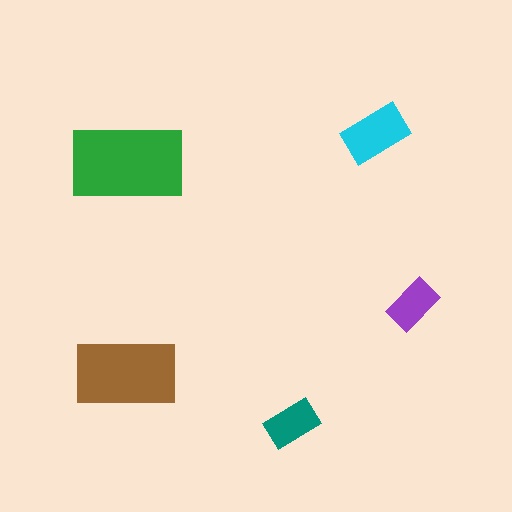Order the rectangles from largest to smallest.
the green one, the brown one, the cyan one, the teal one, the purple one.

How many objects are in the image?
There are 5 objects in the image.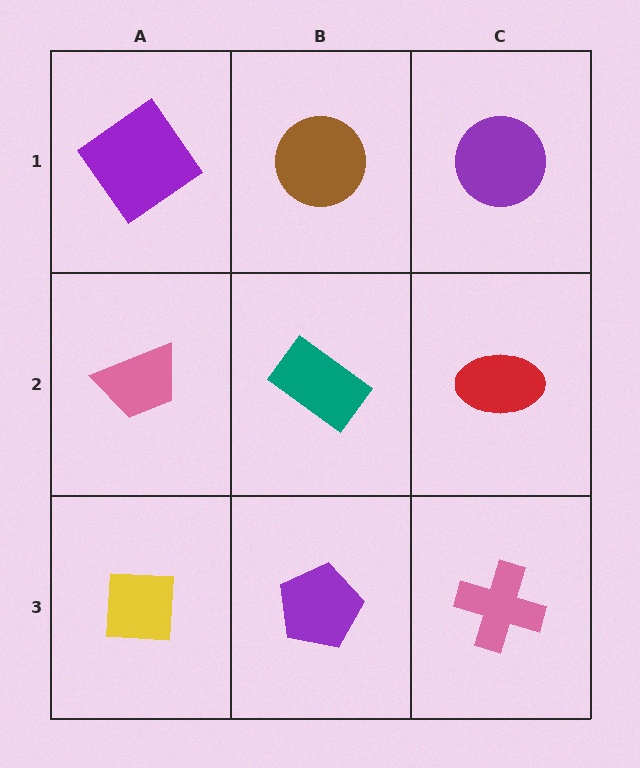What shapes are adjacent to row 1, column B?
A teal rectangle (row 2, column B), a purple diamond (row 1, column A), a purple circle (row 1, column C).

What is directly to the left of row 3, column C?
A purple pentagon.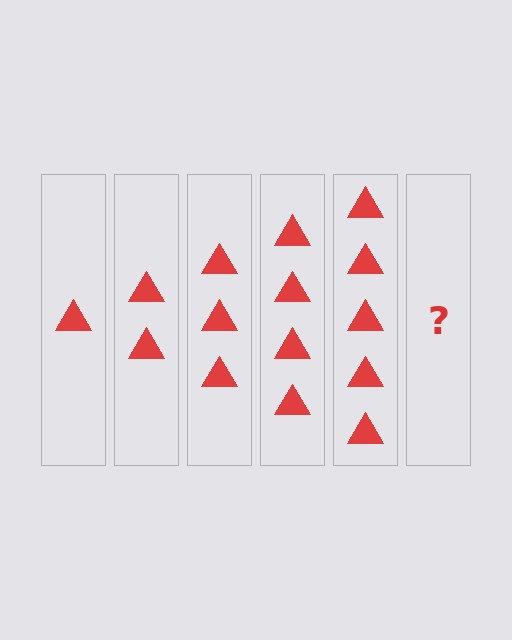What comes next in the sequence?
The next element should be 6 triangles.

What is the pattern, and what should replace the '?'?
The pattern is that each step adds one more triangle. The '?' should be 6 triangles.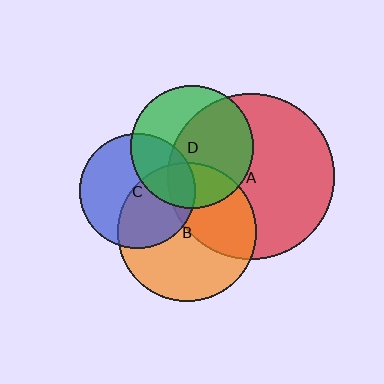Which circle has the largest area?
Circle A (red).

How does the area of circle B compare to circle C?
Approximately 1.4 times.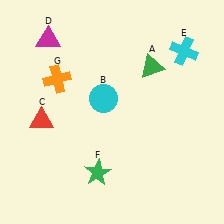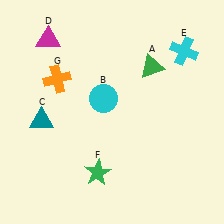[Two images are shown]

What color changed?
The triangle (C) changed from red in Image 1 to teal in Image 2.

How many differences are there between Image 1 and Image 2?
There is 1 difference between the two images.